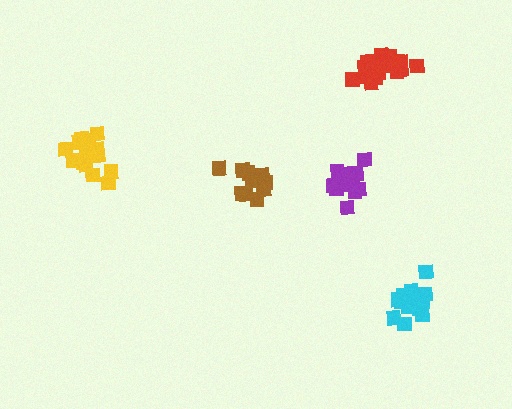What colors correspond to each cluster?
The clusters are colored: yellow, brown, cyan, red, purple.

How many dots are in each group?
Group 1: 15 dots, Group 2: 13 dots, Group 3: 17 dots, Group 4: 18 dots, Group 5: 13 dots (76 total).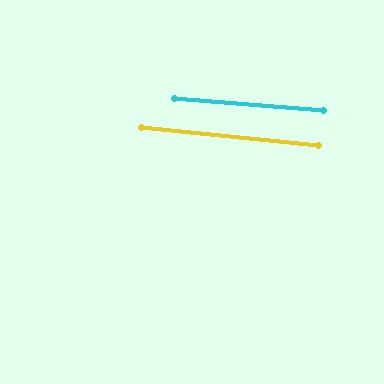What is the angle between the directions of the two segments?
Approximately 1 degree.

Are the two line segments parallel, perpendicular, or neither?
Parallel — their directions differ by only 1.1°.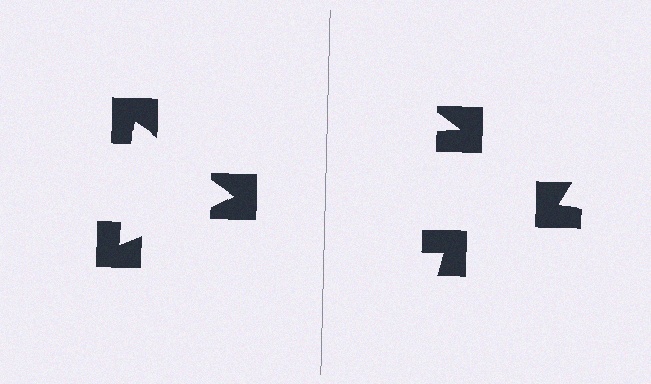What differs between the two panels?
The notched squares are positioned identically on both sides; only the wedge orientations differ. On the left they align to a triangle; on the right they are misaligned.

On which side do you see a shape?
An illusory triangle appears on the left side. On the right side the wedge cuts are rotated, so no coherent shape forms.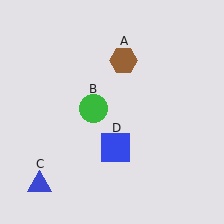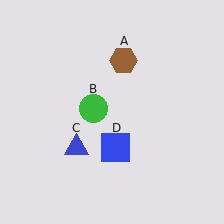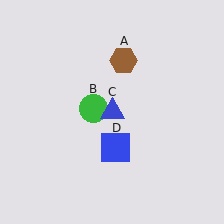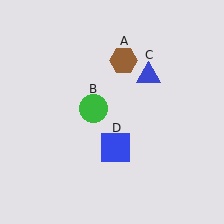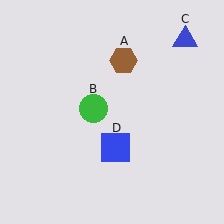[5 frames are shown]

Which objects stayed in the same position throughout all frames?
Brown hexagon (object A) and green circle (object B) and blue square (object D) remained stationary.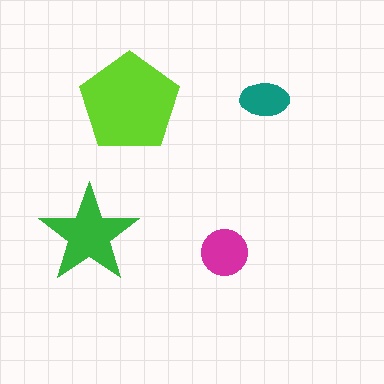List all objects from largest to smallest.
The lime pentagon, the green star, the magenta circle, the teal ellipse.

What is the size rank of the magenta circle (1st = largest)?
3rd.